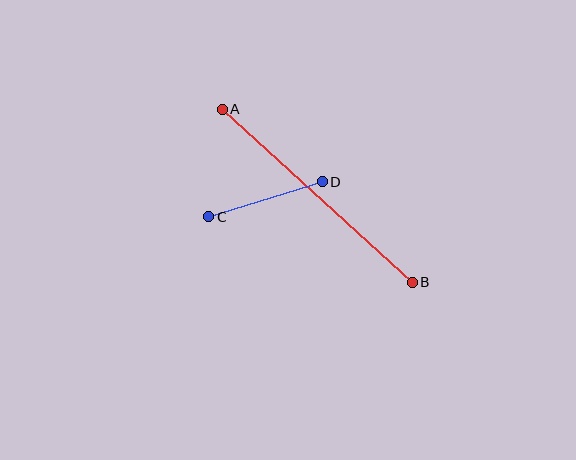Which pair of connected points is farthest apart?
Points A and B are farthest apart.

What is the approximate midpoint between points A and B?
The midpoint is at approximately (317, 196) pixels.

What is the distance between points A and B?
The distance is approximately 257 pixels.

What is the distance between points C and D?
The distance is approximately 119 pixels.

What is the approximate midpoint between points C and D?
The midpoint is at approximately (266, 199) pixels.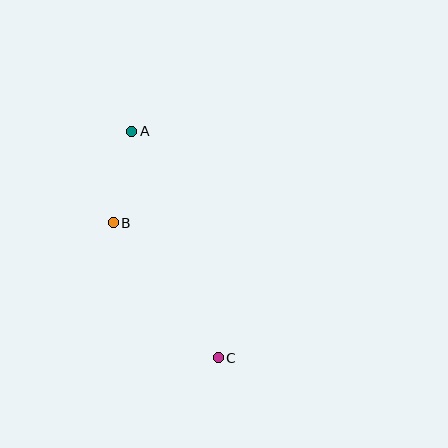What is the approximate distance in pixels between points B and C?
The distance between B and C is approximately 171 pixels.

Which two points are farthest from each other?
Points A and C are farthest from each other.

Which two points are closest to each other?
Points A and B are closest to each other.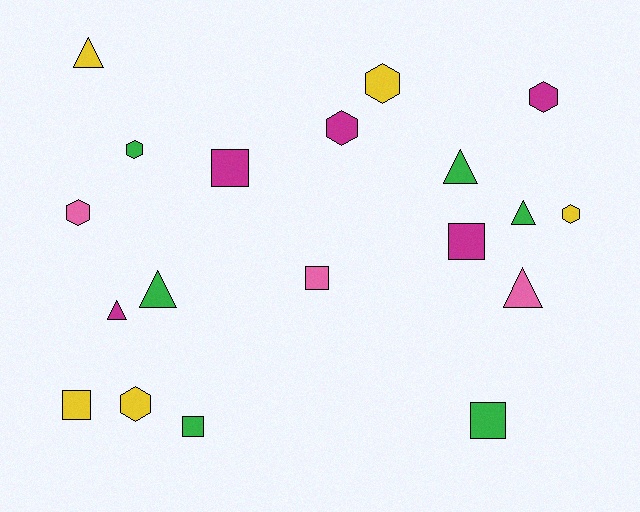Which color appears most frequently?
Green, with 6 objects.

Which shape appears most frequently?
Hexagon, with 7 objects.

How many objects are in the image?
There are 19 objects.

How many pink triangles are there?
There is 1 pink triangle.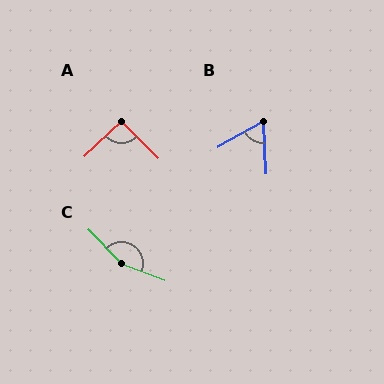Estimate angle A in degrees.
Approximately 91 degrees.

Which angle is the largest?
C, at approximately 156 degrees.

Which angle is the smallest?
B, at approximately 63 degrees.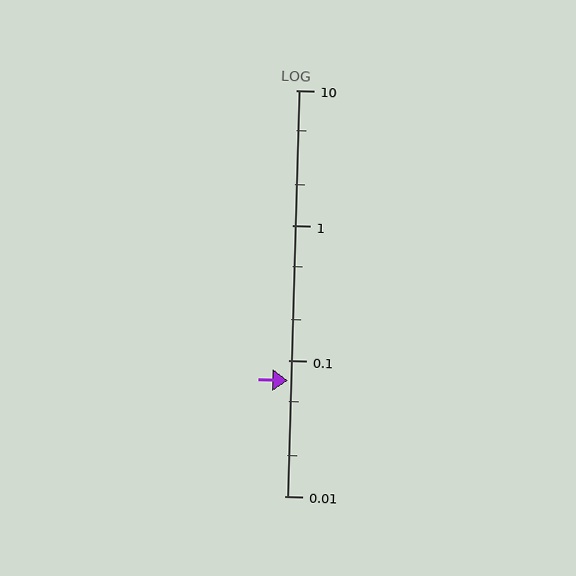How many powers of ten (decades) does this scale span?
The scale spans 3 decades, from 0.01 to 10.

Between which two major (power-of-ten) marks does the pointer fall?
The pointer is between 0.01 and 0.1.